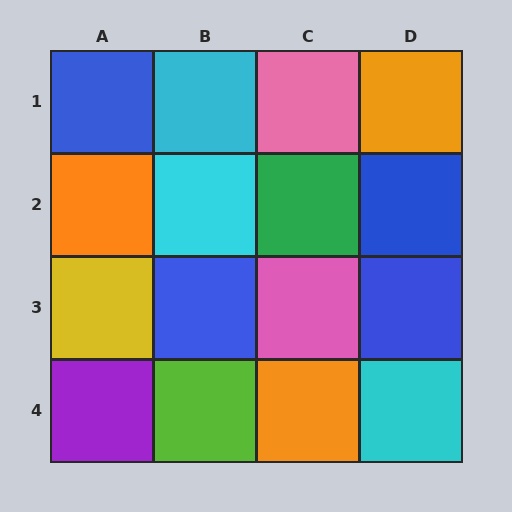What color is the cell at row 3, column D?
Blue.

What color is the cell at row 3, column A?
Yellow.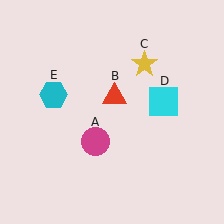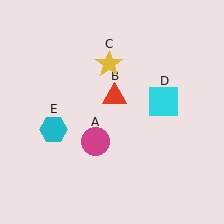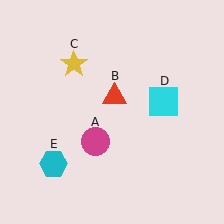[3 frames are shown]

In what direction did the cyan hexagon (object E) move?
The cyan hexagon (object E) moved down.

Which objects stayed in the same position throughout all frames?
Magenta circle (object A) and red triangle (object B) and cyan square (object D) remained stationary.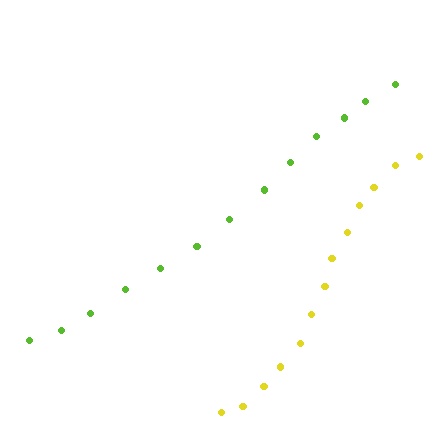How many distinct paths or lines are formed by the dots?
There are 2 distinct paths.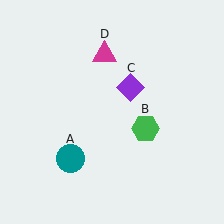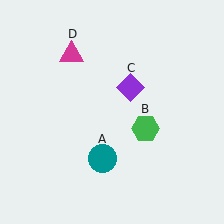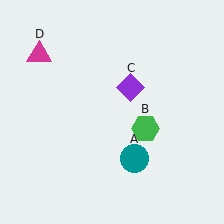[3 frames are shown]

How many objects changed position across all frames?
2 objects changed position: teal circle (object A), magenta triangle (object D).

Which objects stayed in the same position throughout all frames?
Green hexagon (object B) and purple diamond (object C) remained stationary.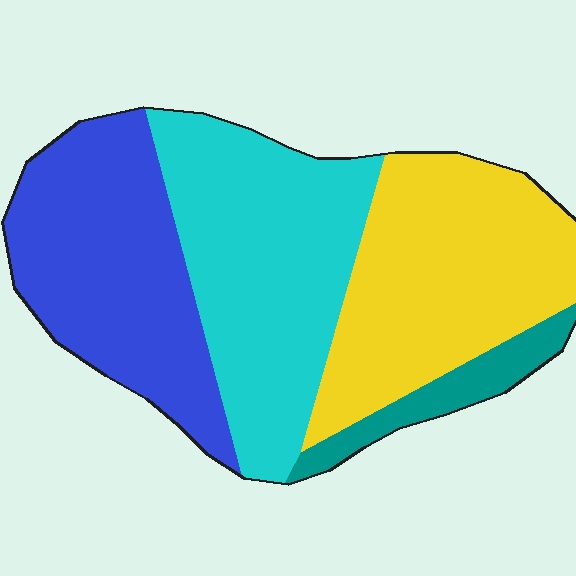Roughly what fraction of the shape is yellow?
Yellow covers roughly 30% of the shape.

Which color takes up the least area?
Teal, at roughly 5%.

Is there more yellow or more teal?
Yellow.